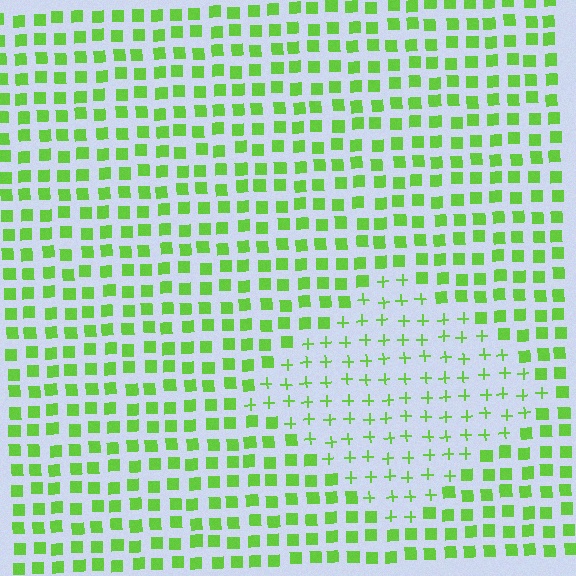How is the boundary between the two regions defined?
The boundary is defined by a change in element shape: plus signs inside vs. squares outside. All elements share the same color and spacing.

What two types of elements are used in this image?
The image uses plus signs inside the diamond region and squares outside it.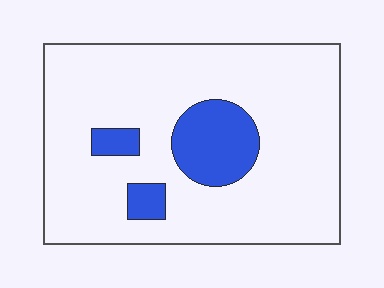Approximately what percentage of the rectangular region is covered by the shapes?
Approximately 15%.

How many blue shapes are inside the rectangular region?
3.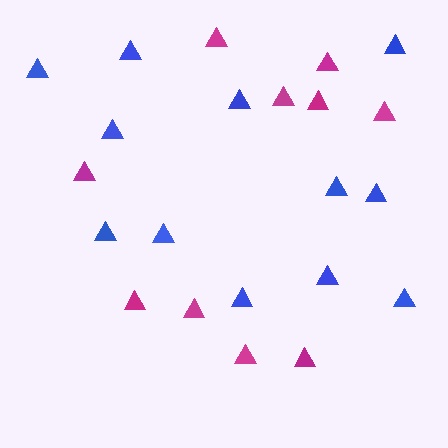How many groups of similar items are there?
There are 2 groups: one group of blue triangles (12) and one group of magenta triangles (10).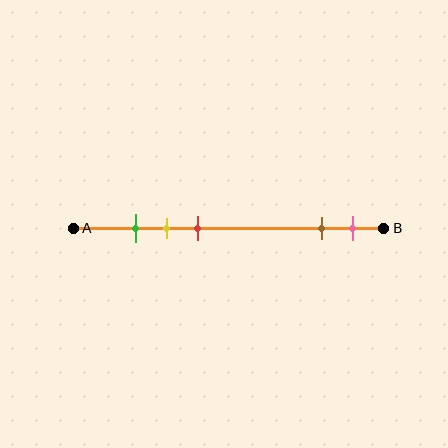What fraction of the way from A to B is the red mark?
The red mark is approximately 40% (0.4) of the way from A to B.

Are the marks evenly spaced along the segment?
No, the marks are not evenly spaced.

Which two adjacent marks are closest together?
The green and yellow marks are the closest adjacent pair.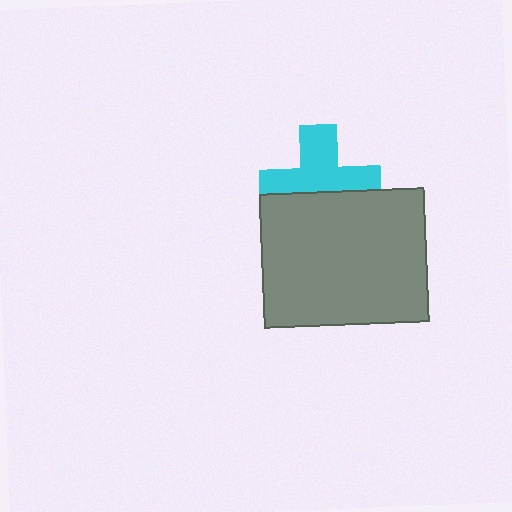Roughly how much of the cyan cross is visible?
About half of it is visible (roughly 58%).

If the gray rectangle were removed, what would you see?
You would see the complete cyan cross.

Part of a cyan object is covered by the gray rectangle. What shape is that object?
It is a cross.